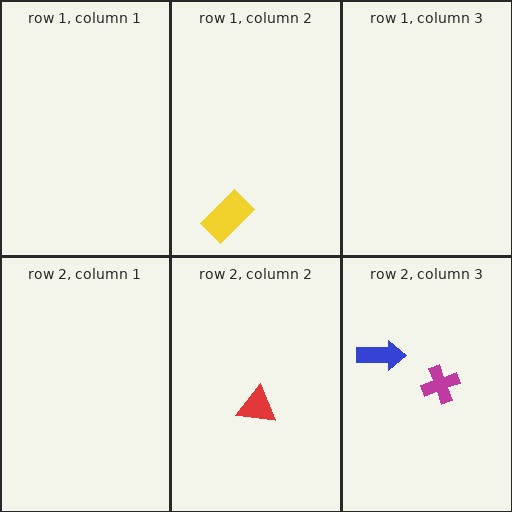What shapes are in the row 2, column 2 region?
The red triangle.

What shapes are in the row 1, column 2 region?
The yellow rectangle.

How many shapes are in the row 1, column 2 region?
1.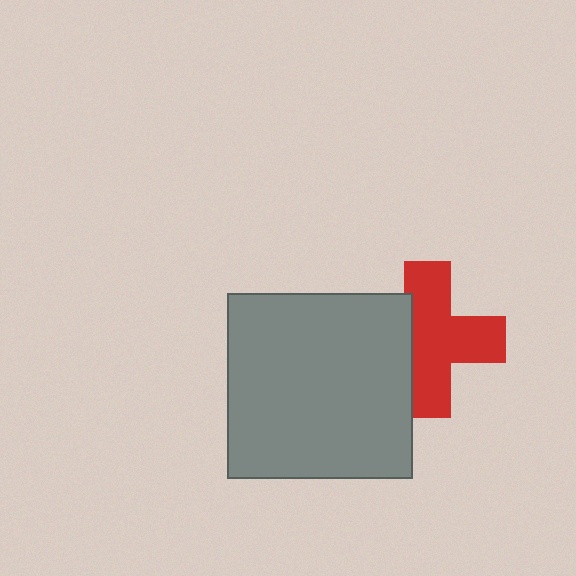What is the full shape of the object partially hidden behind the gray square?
The partially hidden object is a red cross.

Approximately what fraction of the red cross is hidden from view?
Roughly 30% of the red cross is hidden behind the gray square.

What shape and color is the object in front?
The object in front is a gray square.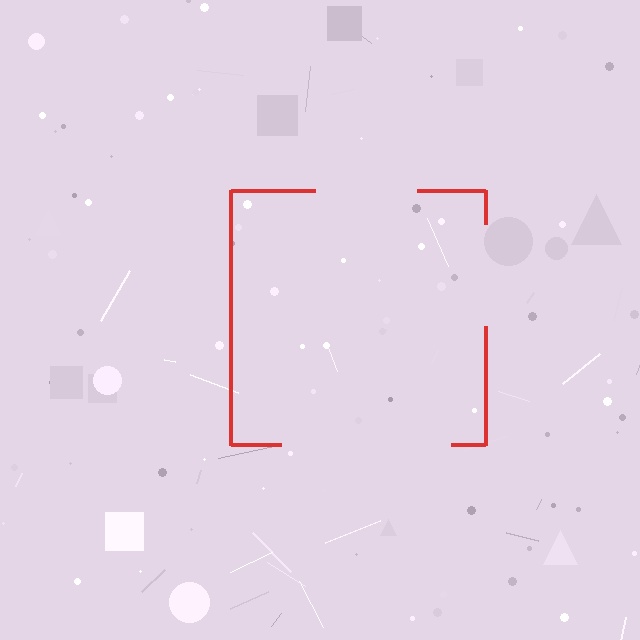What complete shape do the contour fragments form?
The contour fragments form a square.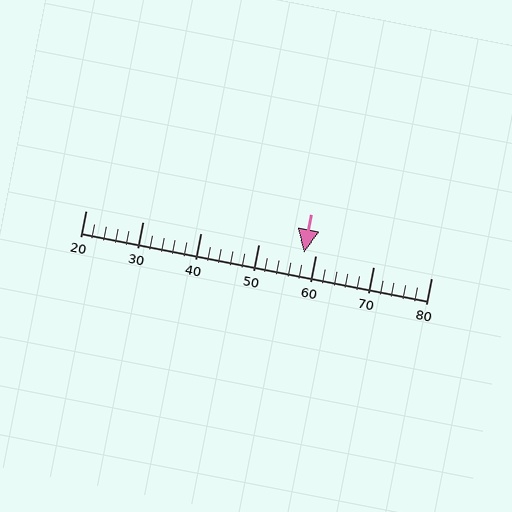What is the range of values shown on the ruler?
The ruler shows values from 20 to 80.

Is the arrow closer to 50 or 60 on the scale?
The arrow is closer to 60.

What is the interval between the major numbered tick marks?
The major tick marks are spaced 10 units apart.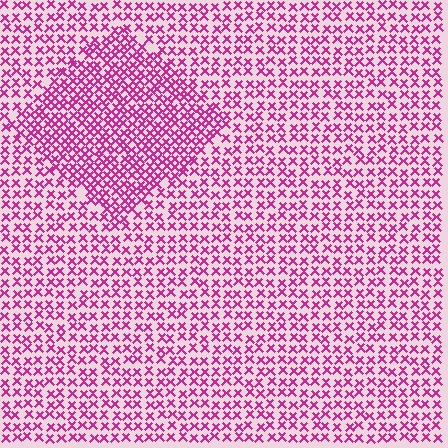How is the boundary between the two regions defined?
The boundary is defined by a change in element density (approximately 1.7x ratio). All elements are the same color, size, and shape.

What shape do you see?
I see a diamond.